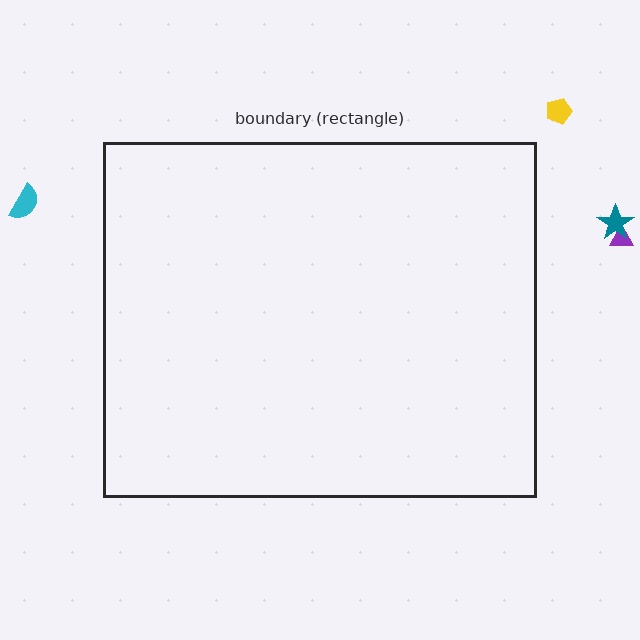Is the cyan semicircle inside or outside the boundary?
Outside.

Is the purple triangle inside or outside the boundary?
Outside.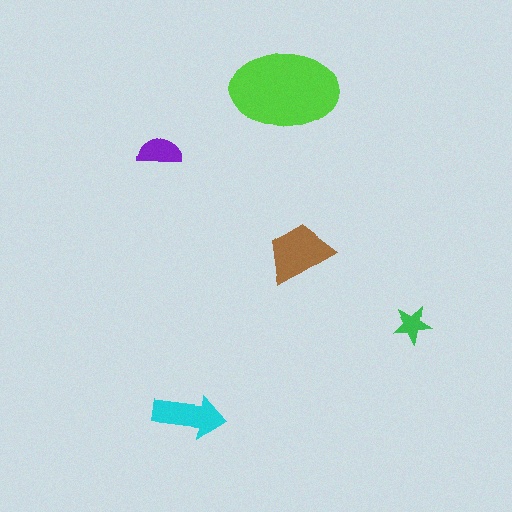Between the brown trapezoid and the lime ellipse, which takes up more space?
The lime ellipse.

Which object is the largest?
The lime ellipse.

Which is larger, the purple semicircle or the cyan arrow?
The cyan arrow.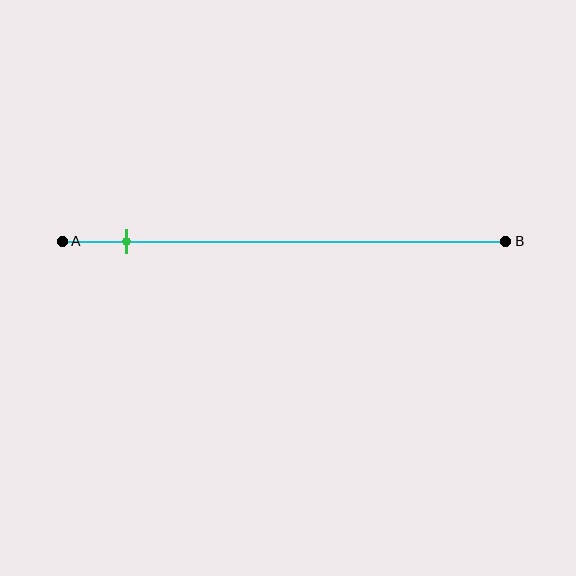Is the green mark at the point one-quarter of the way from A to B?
No, the mark is at about 15% from A, not at the 25% one-quarter point.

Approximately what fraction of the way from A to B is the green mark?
The green mark is approximately 15% of the way from A to B.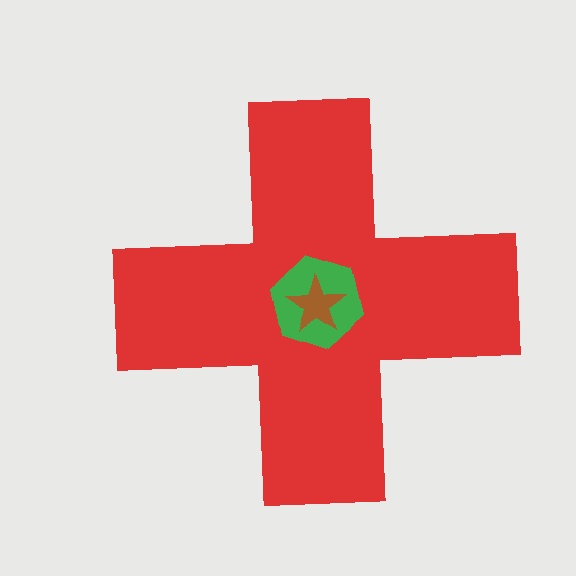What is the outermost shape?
The red cross.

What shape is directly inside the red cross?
The green hexagon.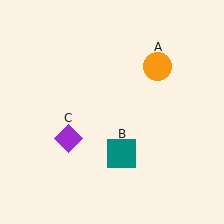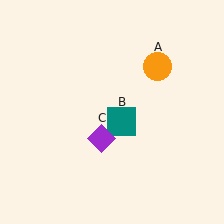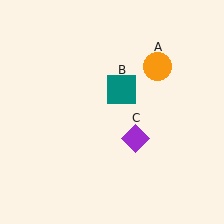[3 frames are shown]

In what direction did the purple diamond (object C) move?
The purple diamond (object C) moved right.